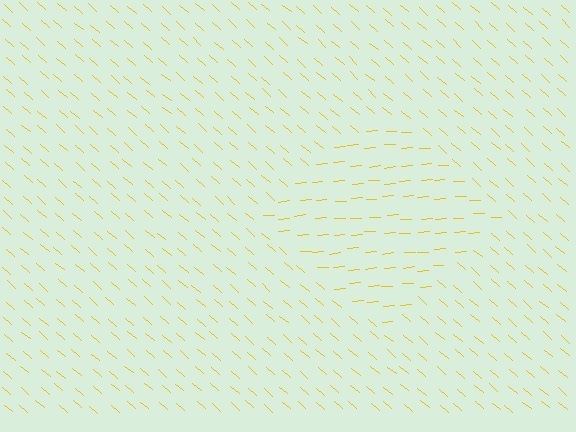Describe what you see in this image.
The image is filled with small yellow line segments. A diamond region in the image has lines oriented differently from the surrounding lines, creating a visible texture boundary.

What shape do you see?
I see a diamond.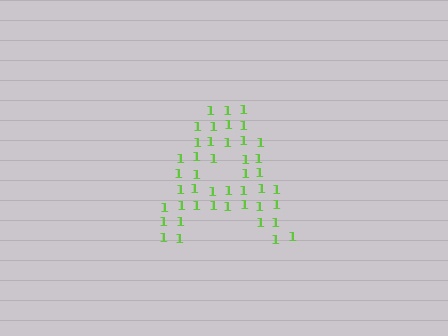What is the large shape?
The large shape is the letter A.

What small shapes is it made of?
It is made of small digit 1's.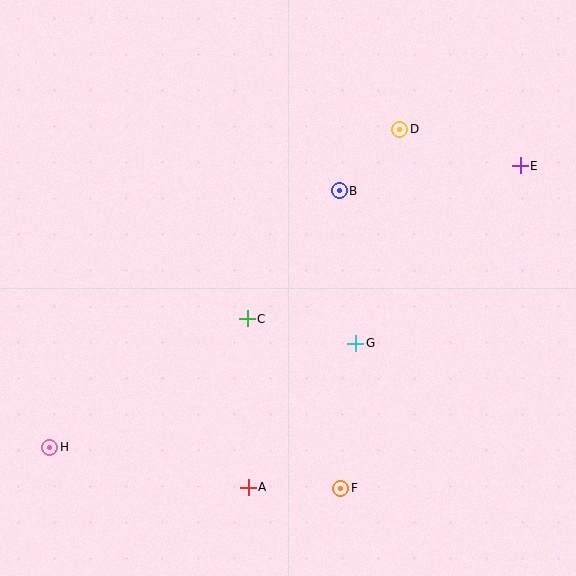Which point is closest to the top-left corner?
Point B is closest to the top-left corner.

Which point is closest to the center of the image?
Point C at (247, 319) is closest to the center.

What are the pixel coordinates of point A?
Point A is at (248, 487).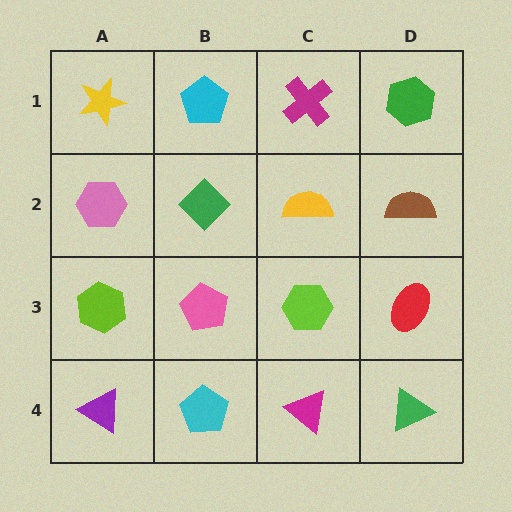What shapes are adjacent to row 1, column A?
A pink hexagon (row 2, column A), a cyan pentagon (row 1, column B).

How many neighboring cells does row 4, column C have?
3.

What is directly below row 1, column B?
A green diamond.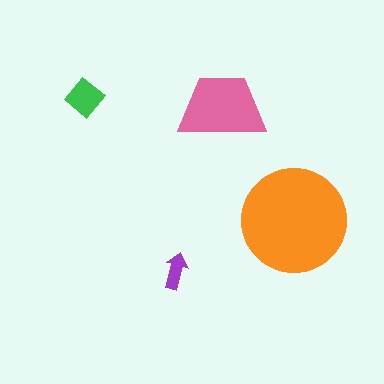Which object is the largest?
The orange circle.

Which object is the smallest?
The purple arrow.